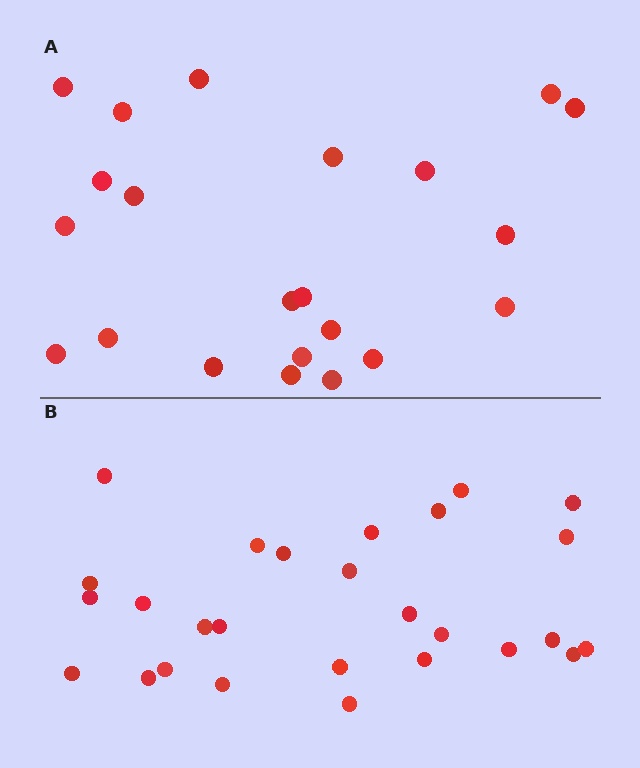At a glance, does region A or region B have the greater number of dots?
Region B (the bottom region) has more dots.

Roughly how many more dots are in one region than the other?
Region B has about 5 more dots than region A.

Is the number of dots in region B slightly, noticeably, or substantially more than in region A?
Region B has only slightly more — the two regions are fairly close. The ratio is roughly 1.2 to 1.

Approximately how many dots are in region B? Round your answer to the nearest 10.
About 30 dots. (The exact count is 27, which rounds to 30.)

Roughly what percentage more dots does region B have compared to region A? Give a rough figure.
About 25% more.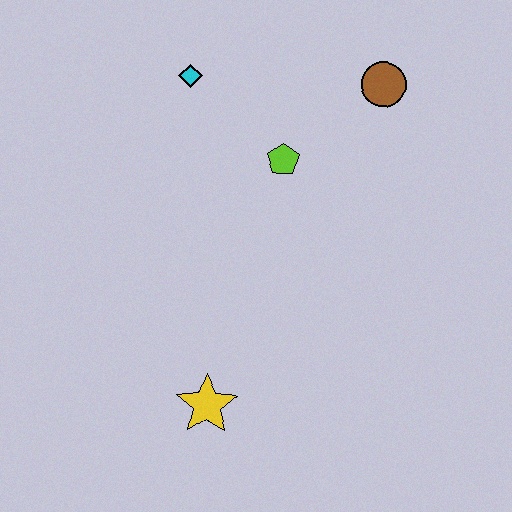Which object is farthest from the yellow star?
The brown circle is farthest from the yellow star.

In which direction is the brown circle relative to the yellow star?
The brown circle is above the yellow star.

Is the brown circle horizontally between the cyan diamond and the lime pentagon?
No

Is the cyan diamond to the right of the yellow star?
No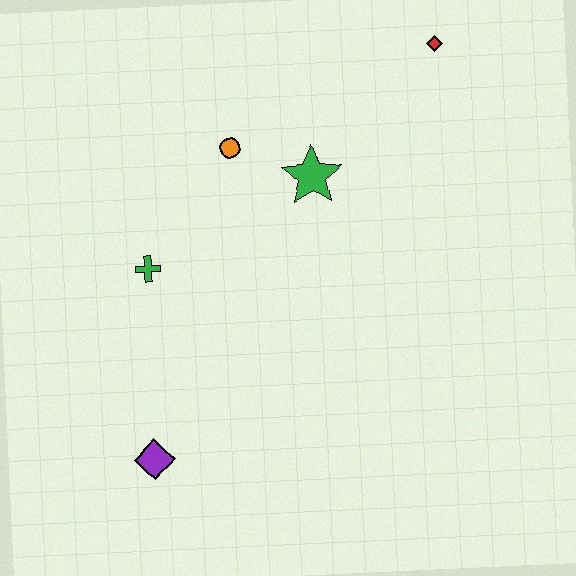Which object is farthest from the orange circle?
The purple diamond is farthest from the orange circle.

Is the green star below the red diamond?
Yes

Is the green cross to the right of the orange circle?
No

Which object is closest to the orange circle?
The green star is closest to the orange circle.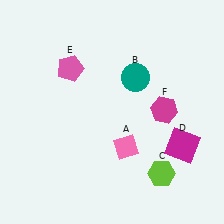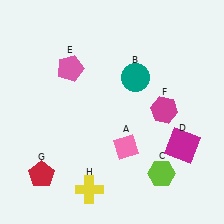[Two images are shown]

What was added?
A red pentagon (G), a yellow cross (H) were added in Image 2.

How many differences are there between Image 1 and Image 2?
There are 2 differences between the two images.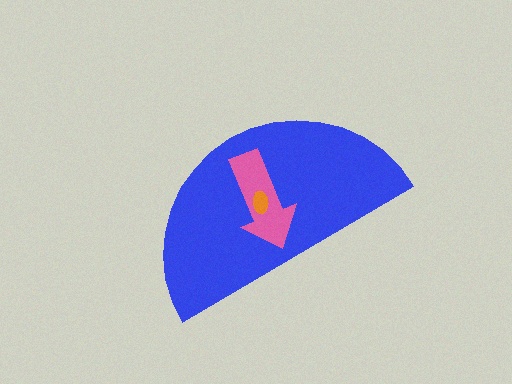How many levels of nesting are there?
3.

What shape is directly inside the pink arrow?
The orange ellipse.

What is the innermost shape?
The orange ellipse.